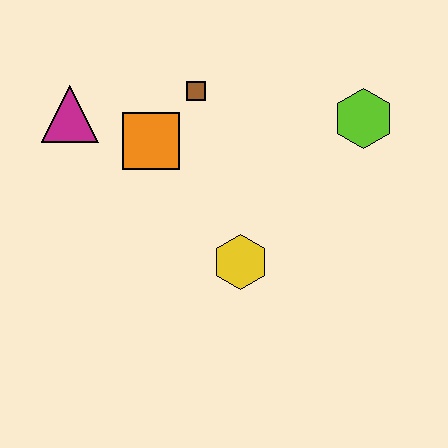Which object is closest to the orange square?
The brown square is closest to the orange square.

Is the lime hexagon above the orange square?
Yes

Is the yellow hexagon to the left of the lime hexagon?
Yes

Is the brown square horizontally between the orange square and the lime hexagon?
Yes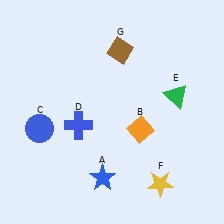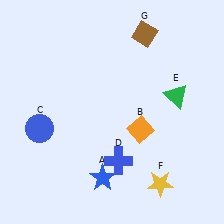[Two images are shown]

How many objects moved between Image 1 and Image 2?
2 objects moved between the two images.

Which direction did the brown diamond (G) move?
The brown diamond (G) moved right.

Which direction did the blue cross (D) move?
The blue cross (D) moved right.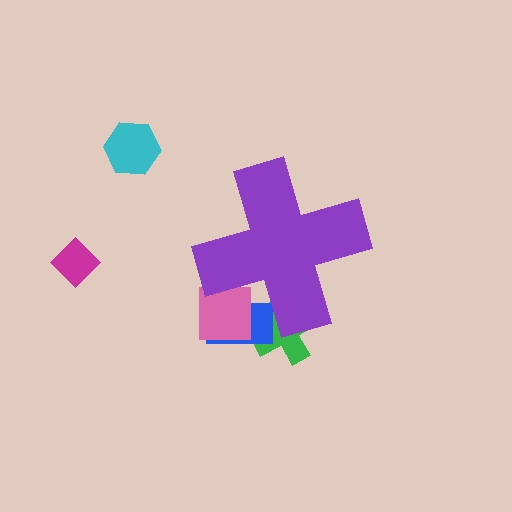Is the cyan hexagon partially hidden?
No, the cyan hexagon is fully visible.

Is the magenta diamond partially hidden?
No, the magenta diamond is fully visible.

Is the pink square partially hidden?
Yes, the pink square is partially hidden behind the purple cross.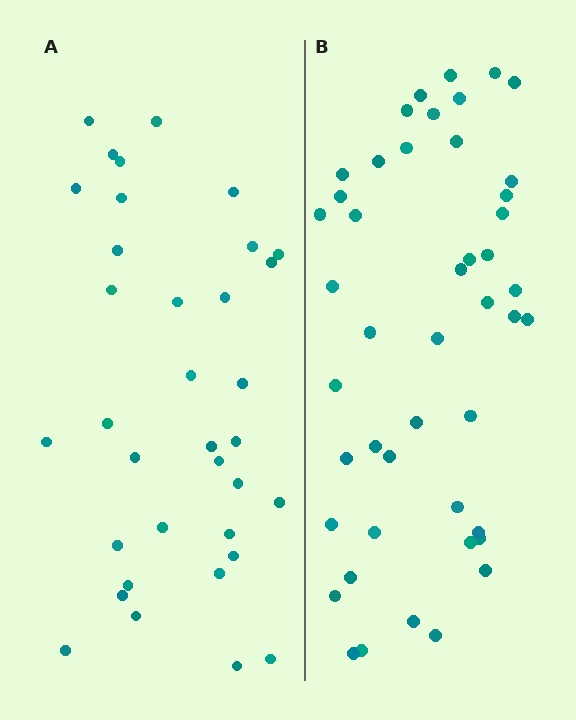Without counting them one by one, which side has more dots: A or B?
Region B (the right region) has more dots.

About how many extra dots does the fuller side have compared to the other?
Region B has roughly 12 or so more dots than region A.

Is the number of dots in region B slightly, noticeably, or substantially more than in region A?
Region B has noticeably more, but not dramatically so. The ratio is roughly 1.3 to 1.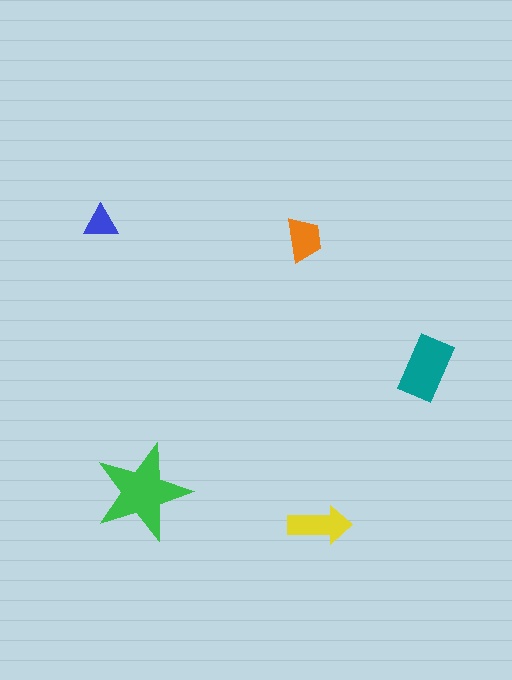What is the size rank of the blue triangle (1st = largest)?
5th.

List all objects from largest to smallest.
The green star, the teal rectangle, the yellow arrow, the orange trapezoid, the blue triangle.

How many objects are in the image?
There are 5 objects in the image.